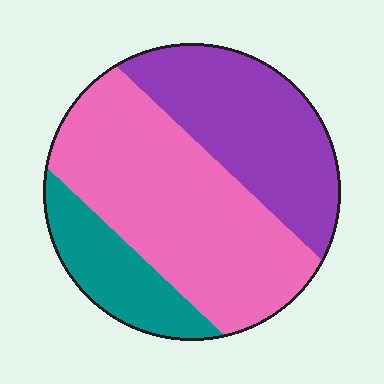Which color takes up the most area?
Pink, at roughly 50%.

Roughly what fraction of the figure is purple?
Purple covers 33% of the figure.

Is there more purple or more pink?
Pink.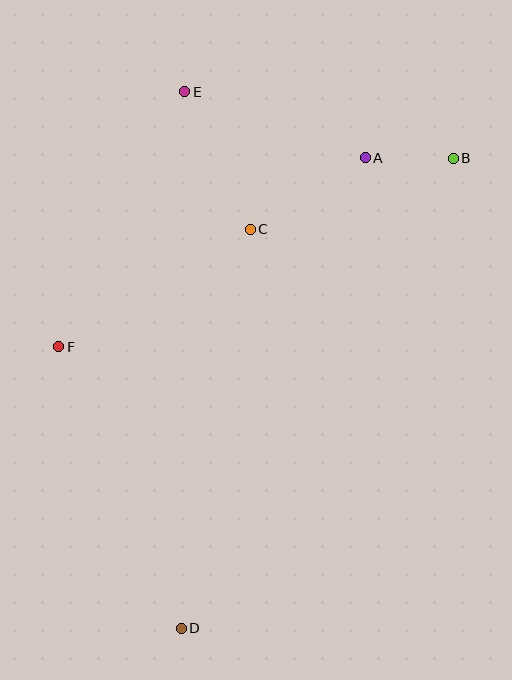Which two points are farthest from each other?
Points B and D are farthest from each other.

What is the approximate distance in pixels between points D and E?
The distance between D and E is approximately 536 pixels.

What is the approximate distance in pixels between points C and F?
The distance between C and F is approximately 225 pixels.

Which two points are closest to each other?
Points A and B are closest to each other.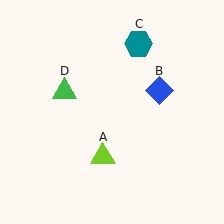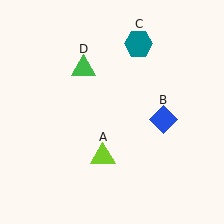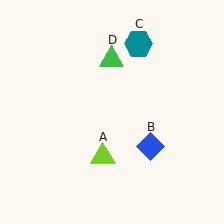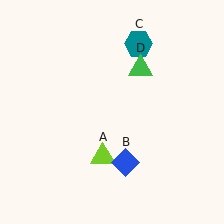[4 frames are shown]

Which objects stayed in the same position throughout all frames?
Lime triangle (object A) and teal hexagon (object C) remained stationary.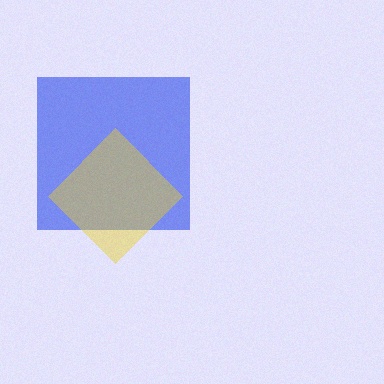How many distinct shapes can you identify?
There are 2 distinct shapes: a blue square, a yellow diamond.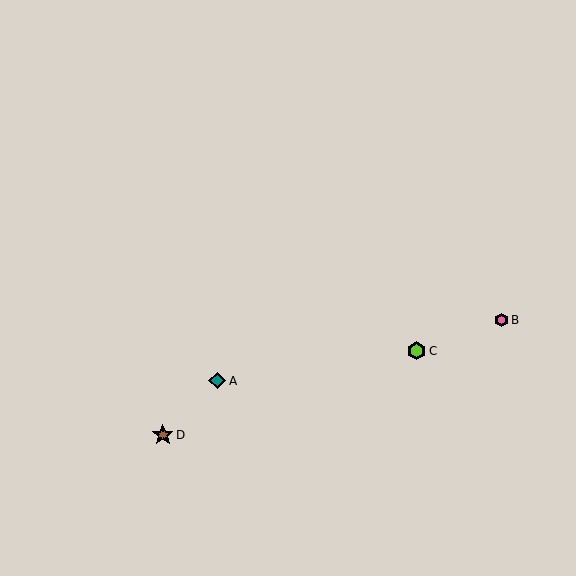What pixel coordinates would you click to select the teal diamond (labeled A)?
Click at (217, 381) to select the teal diamond A.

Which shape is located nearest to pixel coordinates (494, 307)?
The pink hexagon (labeled B) at (501, 320) is nearest to that location.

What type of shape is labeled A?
Shape A is a teal diamond.